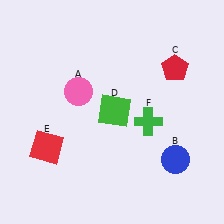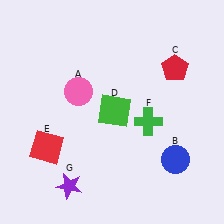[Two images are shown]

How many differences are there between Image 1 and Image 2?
There is 1 difference between the two images.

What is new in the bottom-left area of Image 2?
A purple star (G) was added in the bottom-left area of Image 2.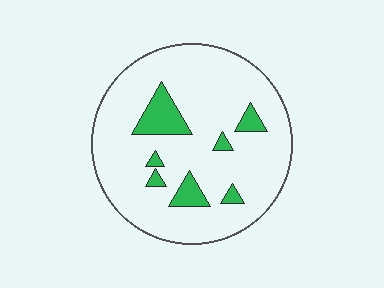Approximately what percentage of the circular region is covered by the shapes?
Approximately 10%.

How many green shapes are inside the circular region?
7.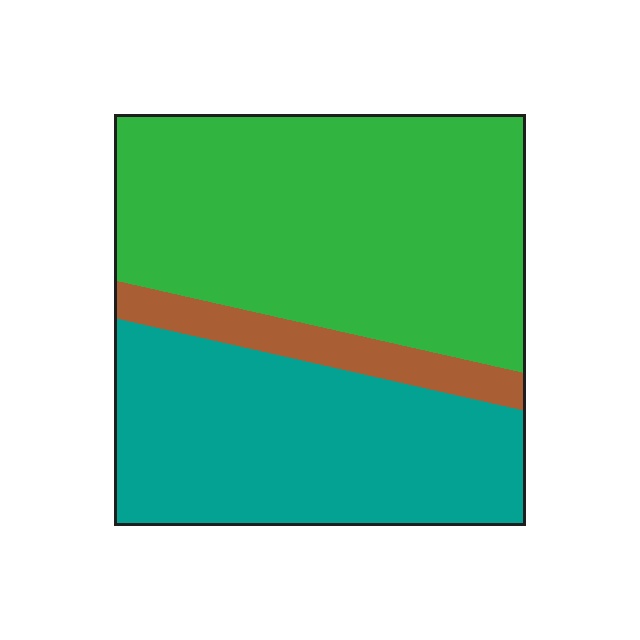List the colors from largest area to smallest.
From largest to smallest: green, teal, brown.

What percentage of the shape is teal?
Teal takes up between a quarter and a half of the shape.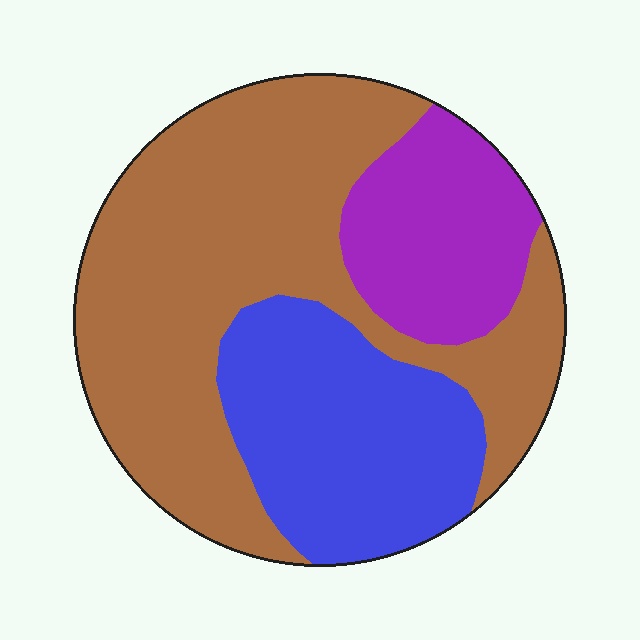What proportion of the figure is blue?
Blue takes up about one quarter (1/4) of the figure.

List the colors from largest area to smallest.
From largest to smallest: brown, blue, purple.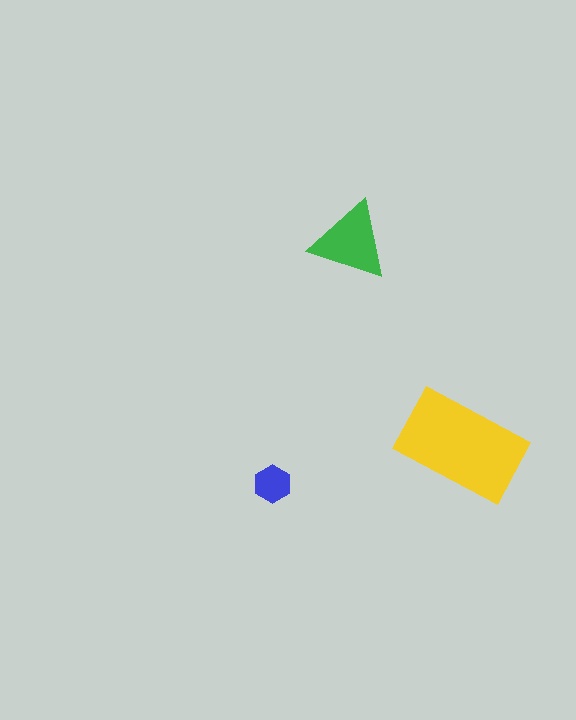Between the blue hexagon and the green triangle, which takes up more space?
The green triangle.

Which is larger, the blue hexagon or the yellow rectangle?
The yellow rectangle.